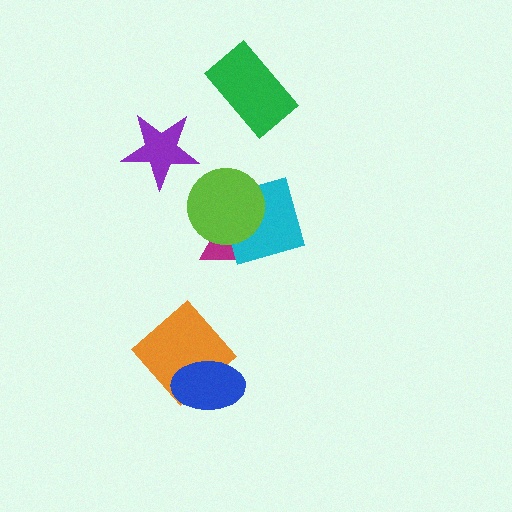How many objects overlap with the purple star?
0 objects overlap with the purple star.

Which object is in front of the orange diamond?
The blue ellipse is in front of the orange diamond.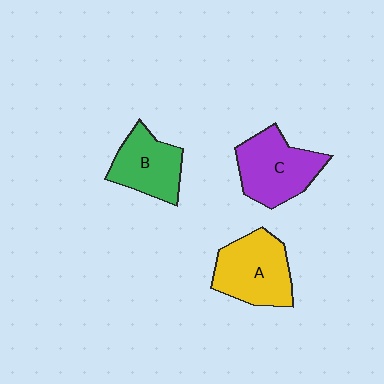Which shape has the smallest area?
Shape B (green).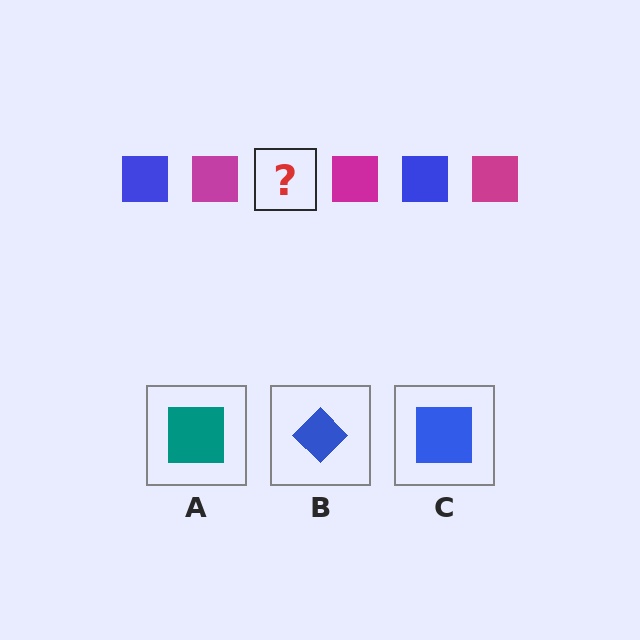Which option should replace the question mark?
Option C.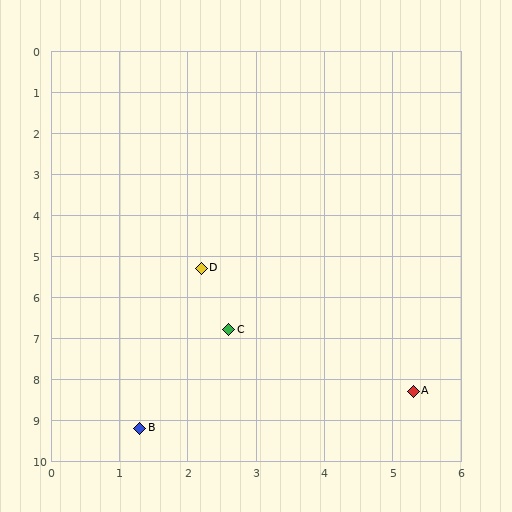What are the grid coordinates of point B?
Point B is at approximately (1.3, 9.2).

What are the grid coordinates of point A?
Point A is at approximately (5.3, 8.3).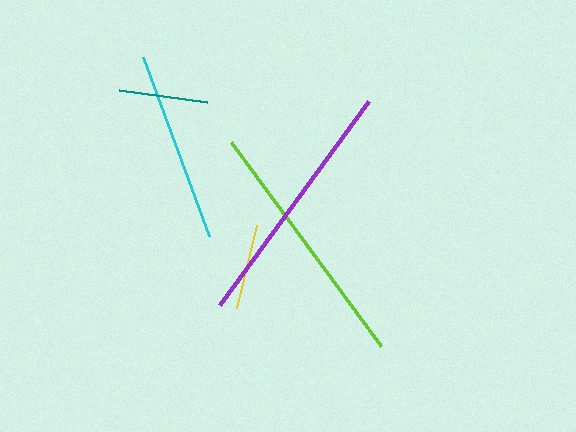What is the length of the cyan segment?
The cyan segment is approximately 191 pixels long.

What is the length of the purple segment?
The purple segment is approximately 253 pixels long.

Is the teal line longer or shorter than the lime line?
The lime line is longer than the teal line.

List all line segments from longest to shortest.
From longest to shortest: lime, purple, cyan, teal, yellow.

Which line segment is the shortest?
The yellow line is the shortest at approximately 85 pixels.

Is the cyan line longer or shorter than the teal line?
The cyan line is longer than the teal line.